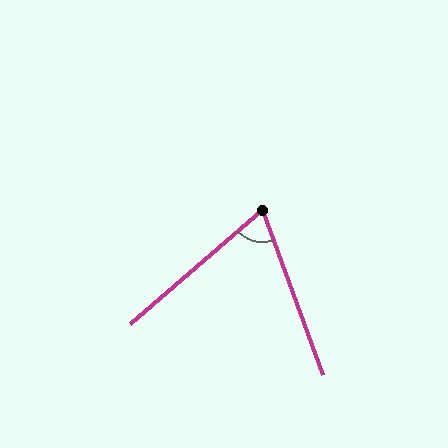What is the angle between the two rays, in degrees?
Approximately 69 degrees.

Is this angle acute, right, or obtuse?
It is acute.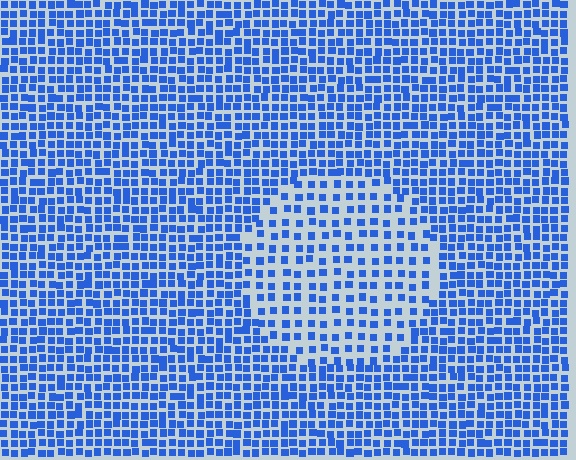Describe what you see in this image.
The image contains small blue elements arranged at two different densities. A circle-shaped region is visible where the elements are less densely packed than the surrounding area.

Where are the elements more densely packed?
The elements are more densely packed outside the circle boundary.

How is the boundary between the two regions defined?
The boundary is defined by a change in element density (approximately 1.9x ratio). All elements are the same color, size, and shape.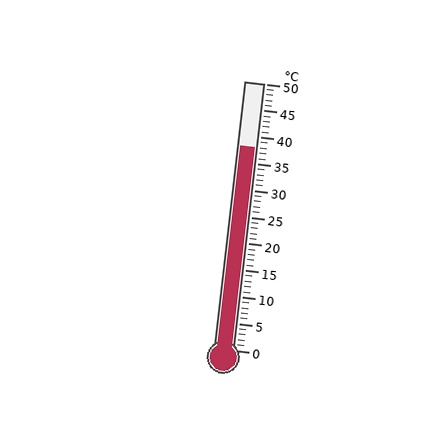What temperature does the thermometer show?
The thermometer shows approximately 38°C.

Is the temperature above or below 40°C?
The temperature is below 40°C.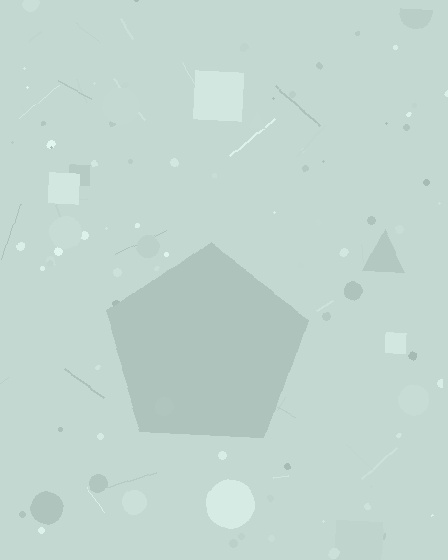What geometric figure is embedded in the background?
A pentagon is embedded in the background.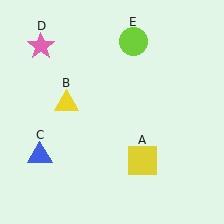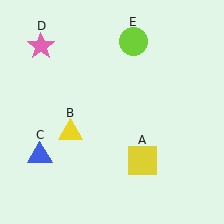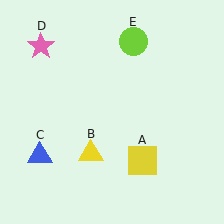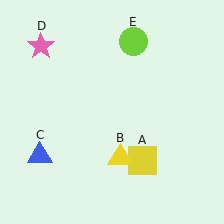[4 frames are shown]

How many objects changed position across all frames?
1 object changed position: yellow triangle (object B).